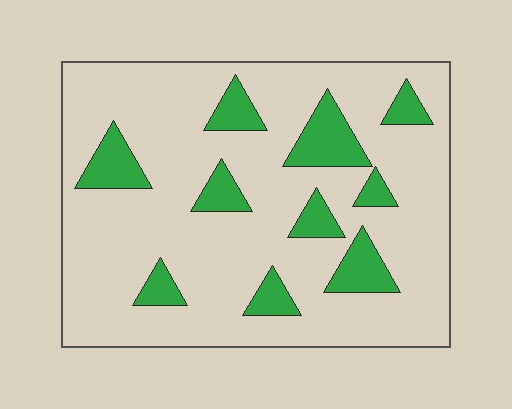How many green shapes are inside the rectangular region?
10.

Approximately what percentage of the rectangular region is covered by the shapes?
Approximately 15%.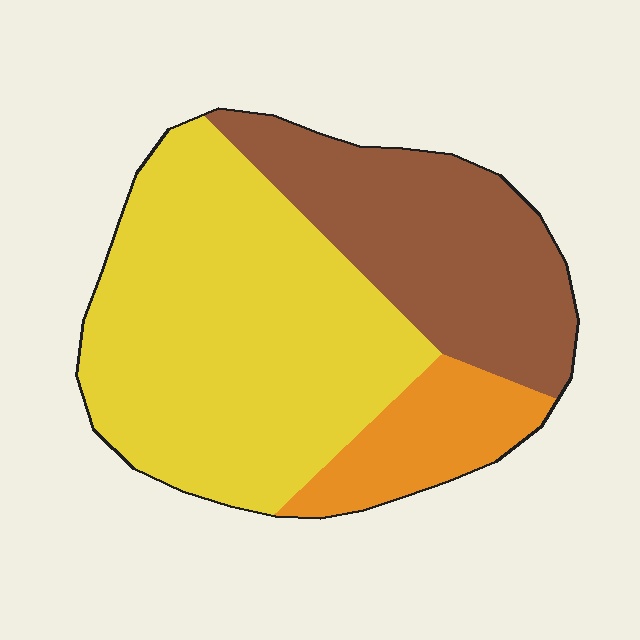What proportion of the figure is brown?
Brown takes up between a quarter and a half of the figure.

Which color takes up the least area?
Orange, at roughly 15%.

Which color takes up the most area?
Yellow, at roughly 55%.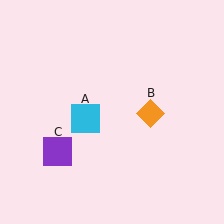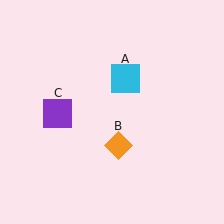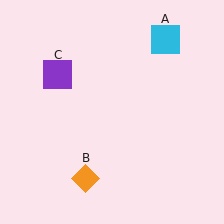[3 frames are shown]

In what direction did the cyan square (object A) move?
The cyan square (object A) moved up and to the right.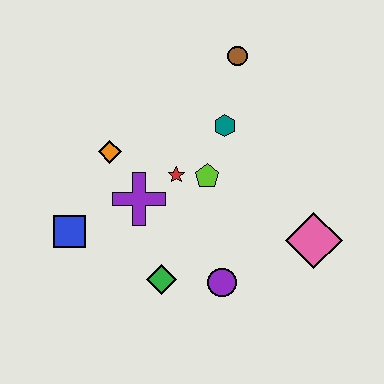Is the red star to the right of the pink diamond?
No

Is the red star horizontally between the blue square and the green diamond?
No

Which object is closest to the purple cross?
The red star is closest to the purple cross.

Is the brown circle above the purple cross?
Yes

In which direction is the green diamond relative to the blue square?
The green diamond is to the right of the blue square.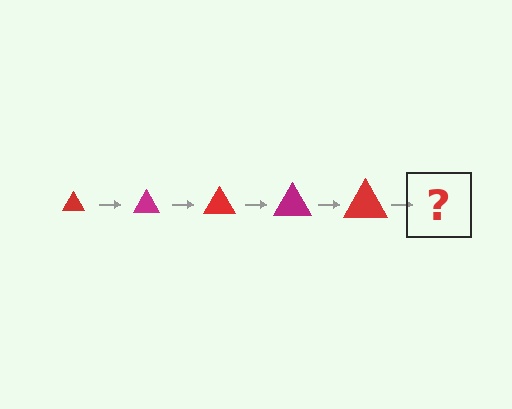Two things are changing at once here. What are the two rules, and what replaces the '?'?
The two rules are that the triangle grows larger each step and the color cycles through red and magenta. The '?' should be a magenta triangle, larger than the previous one.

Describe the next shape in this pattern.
It should be a magenta triangle, larger than the previous one.